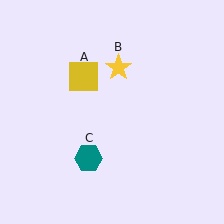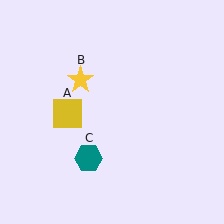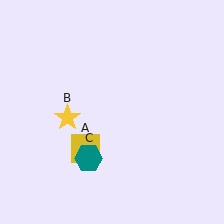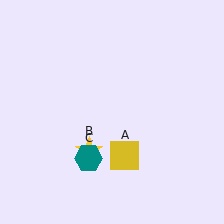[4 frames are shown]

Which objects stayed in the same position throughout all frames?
Teal hexagon (object C) remained stationary.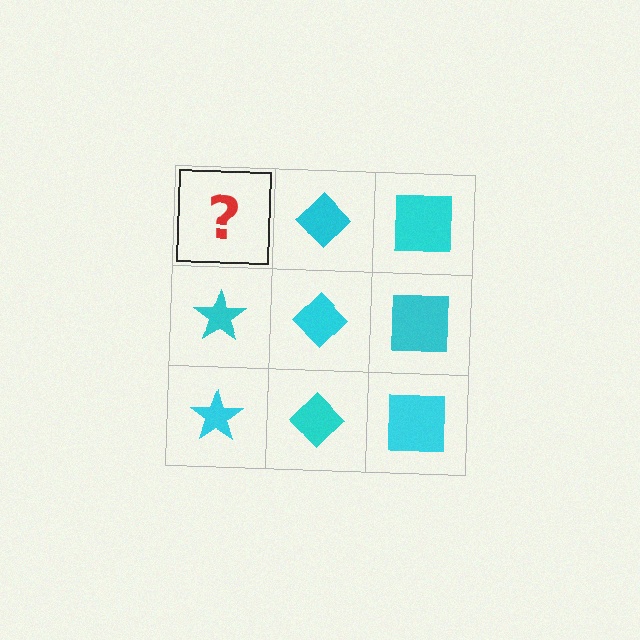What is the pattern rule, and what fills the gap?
The rule is that each column has a consistent shape. The gap should be filled with a cyan star.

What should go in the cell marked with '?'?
The missing cell should contain a cyan star.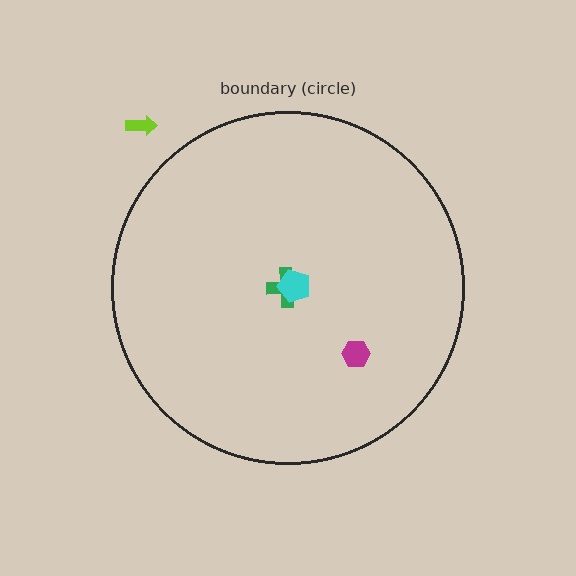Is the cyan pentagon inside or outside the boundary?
Inside.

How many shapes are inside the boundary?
3 inside, 1 outside.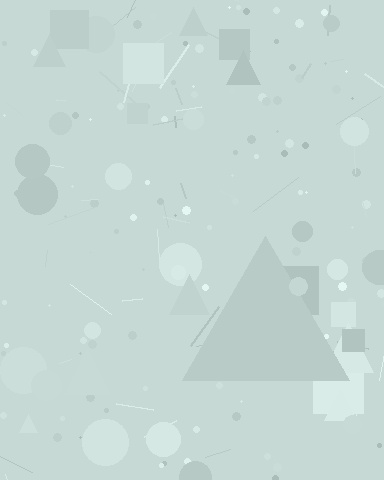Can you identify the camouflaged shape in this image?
The camouflaged shape is a triangle.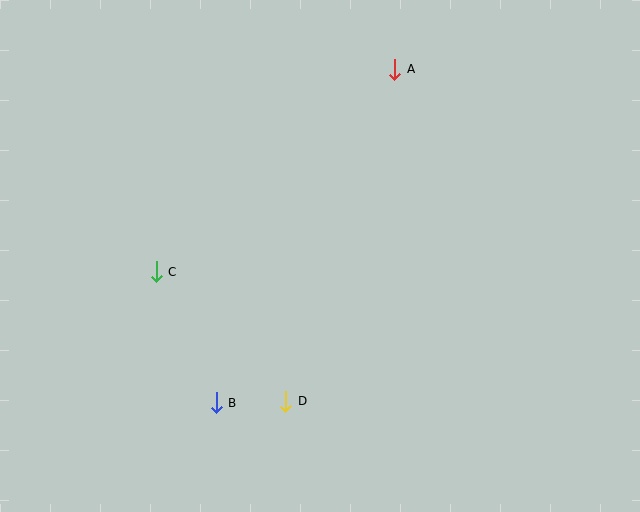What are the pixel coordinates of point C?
Point C is at (156, 272).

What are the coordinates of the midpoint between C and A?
The midpoint between C and A is at (275, 171).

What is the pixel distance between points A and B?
The distance between A and B is 378 pixels.